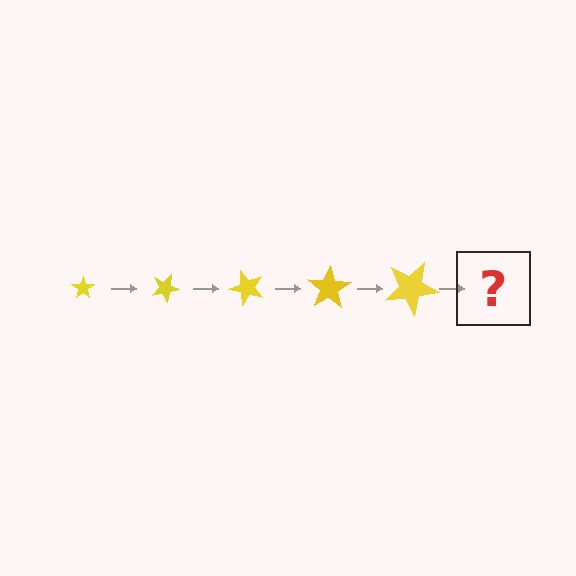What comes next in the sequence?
The next element should be a star, larger than the previous one and rotated 125 degrees from the start.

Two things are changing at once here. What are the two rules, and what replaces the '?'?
The two rules are that the star grows larger each step and it rotates 25 degrees each step. The '?' should be a star, larger than the previous one and rotated 125 degrees from the start.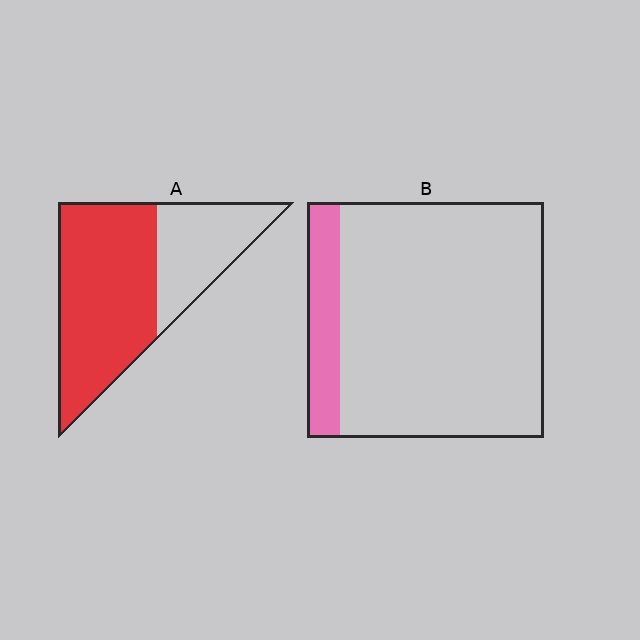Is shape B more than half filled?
No.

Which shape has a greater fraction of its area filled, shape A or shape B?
Shape A.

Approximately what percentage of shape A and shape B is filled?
A is approximately 65% and B is approximately 15%.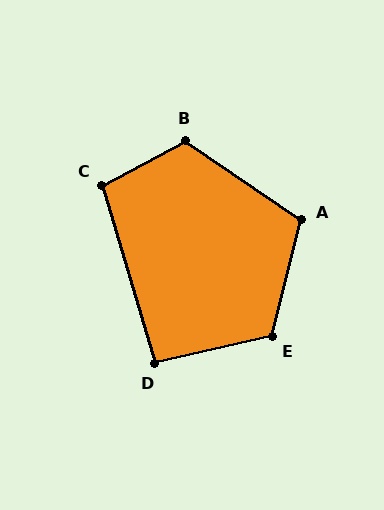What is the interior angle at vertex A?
Approximately 111 degrees (obtuse).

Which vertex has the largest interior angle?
B, at approximately 118 degrees.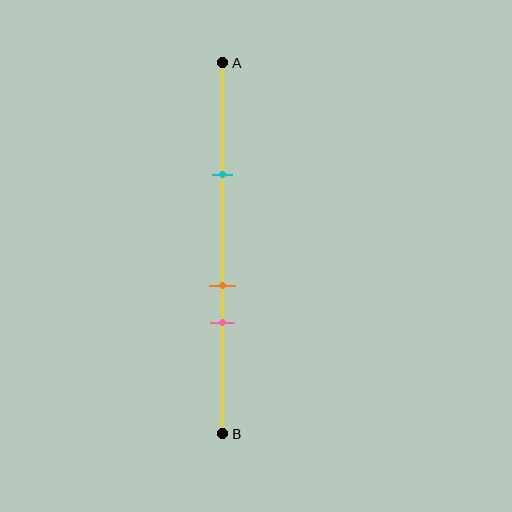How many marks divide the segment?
There are 3 marks dividing the segment.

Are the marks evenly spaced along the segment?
No, the marks are not evenly spaced.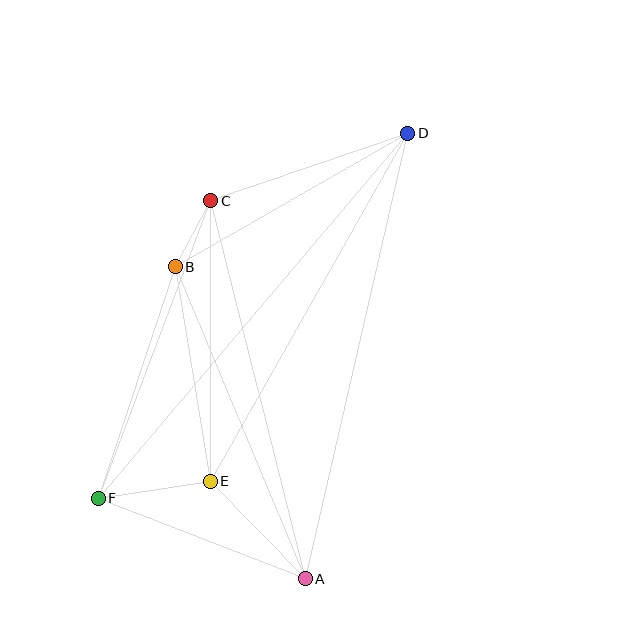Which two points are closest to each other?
Points B and C are closest to each other.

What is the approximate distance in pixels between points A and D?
The distance between A and D is approximately 457 pixels.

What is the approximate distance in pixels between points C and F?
The distance between C and F is approximately 318 pixels.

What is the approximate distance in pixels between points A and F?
The distance between A and F is approximately 222 pixels.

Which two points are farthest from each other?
Points D and F are farthest from each other.